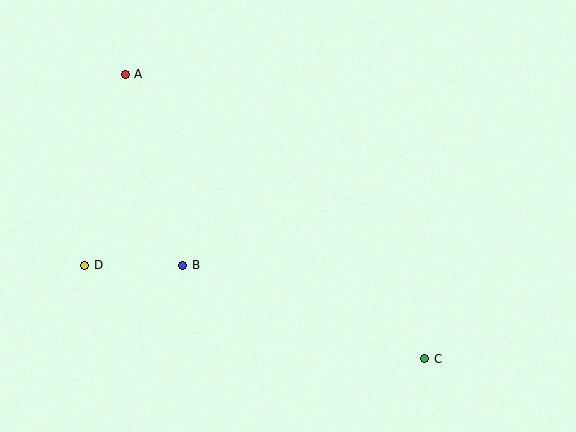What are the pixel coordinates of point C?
Point C is at (425, 359).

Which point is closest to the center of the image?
Point B at (183, 265) is closest to the center.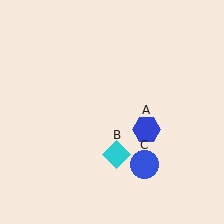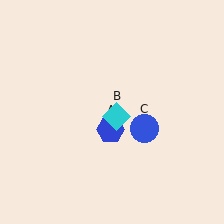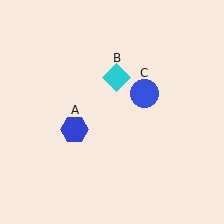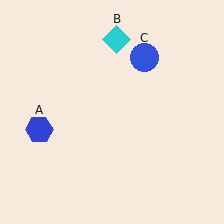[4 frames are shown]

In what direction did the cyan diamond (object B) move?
The cyan diamond (object B) moved up.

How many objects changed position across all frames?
3 objects changed position: blue hexagon (object A), cyan diamond (object B), blue circle (object C).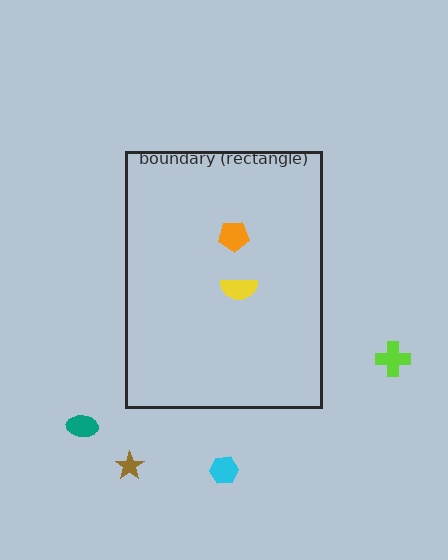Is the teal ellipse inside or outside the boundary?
Outside.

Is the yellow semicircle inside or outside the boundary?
Inside.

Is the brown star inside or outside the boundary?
Outside.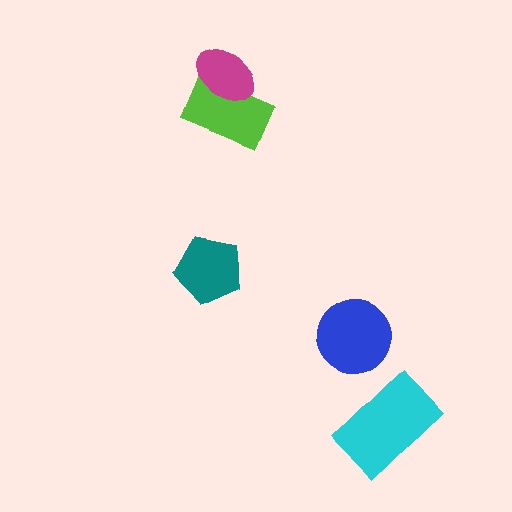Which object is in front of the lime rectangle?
The magenta ellipse is in front of the lime rectangle.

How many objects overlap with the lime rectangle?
1 object overlaps with the lime rectangle.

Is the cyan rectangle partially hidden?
No, no other shape covers it.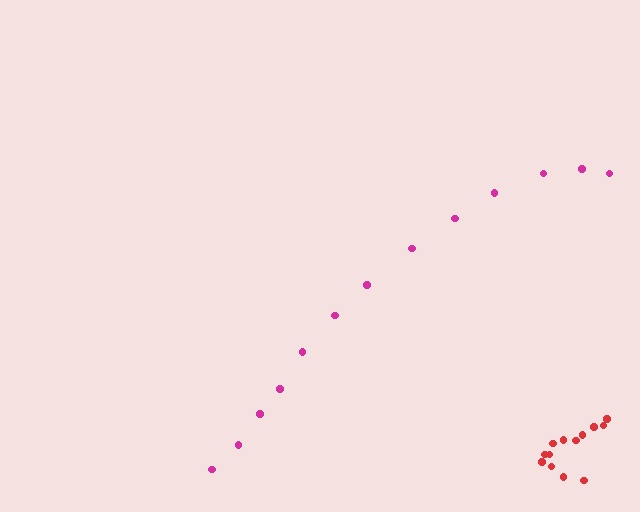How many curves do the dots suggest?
There are 2 distinct paths.